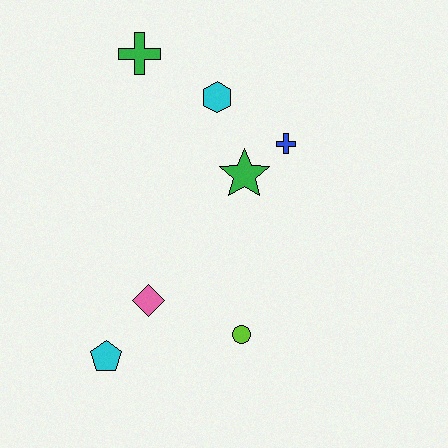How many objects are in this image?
There are 7 objects.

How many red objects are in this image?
There are no red objects.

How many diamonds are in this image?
There is 1 diamond.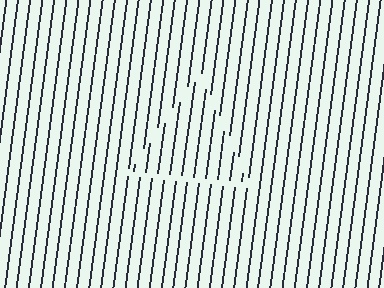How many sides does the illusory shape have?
3 sides — the line-ends trace a triangle.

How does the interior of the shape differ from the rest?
The interior of the shape contains the same grating, shifted by half a period — the contour is defined by the phase discontinuity where line-ends from the inner and outer gratings abut.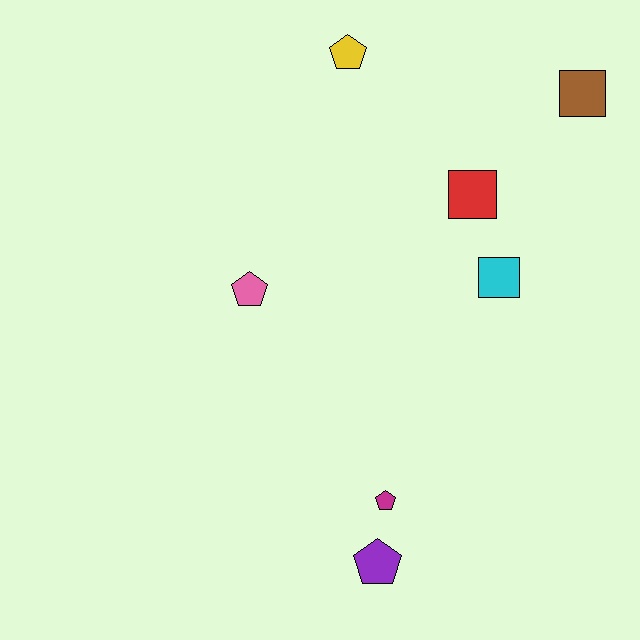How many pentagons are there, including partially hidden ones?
There are 4 pentagons.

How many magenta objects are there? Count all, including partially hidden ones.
There is 1 magenta object.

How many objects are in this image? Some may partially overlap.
There are 7 objects.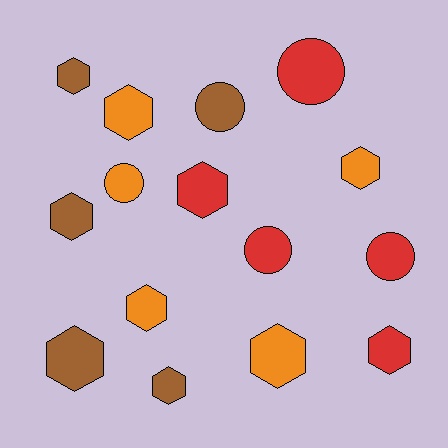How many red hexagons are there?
There are 2 red hexagons.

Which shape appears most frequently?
Hexagon, with 10 objects.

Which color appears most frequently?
Orange, with 5 objects.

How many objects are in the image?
There are 15 objects.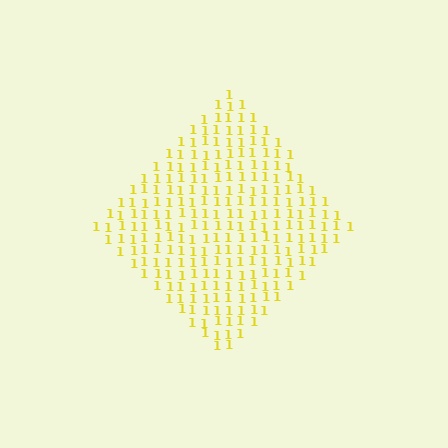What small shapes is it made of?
It is made of small digit 1's.